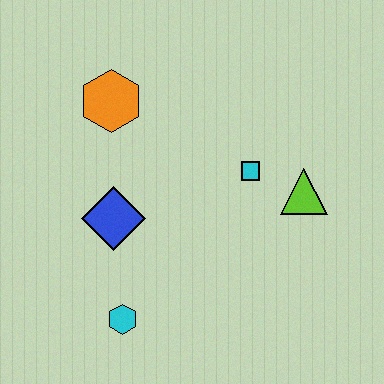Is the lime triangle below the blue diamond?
No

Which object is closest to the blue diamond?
The cyan hexagon is closest to the blue diamond.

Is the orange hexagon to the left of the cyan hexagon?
Yes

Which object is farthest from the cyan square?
The cyan hexagon is farthest from the cyan square.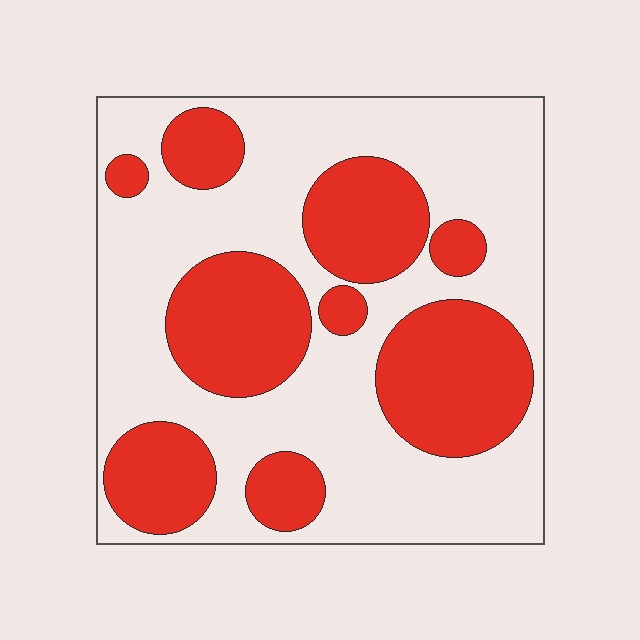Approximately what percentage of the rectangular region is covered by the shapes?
Approximately 40%.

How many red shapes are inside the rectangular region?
9.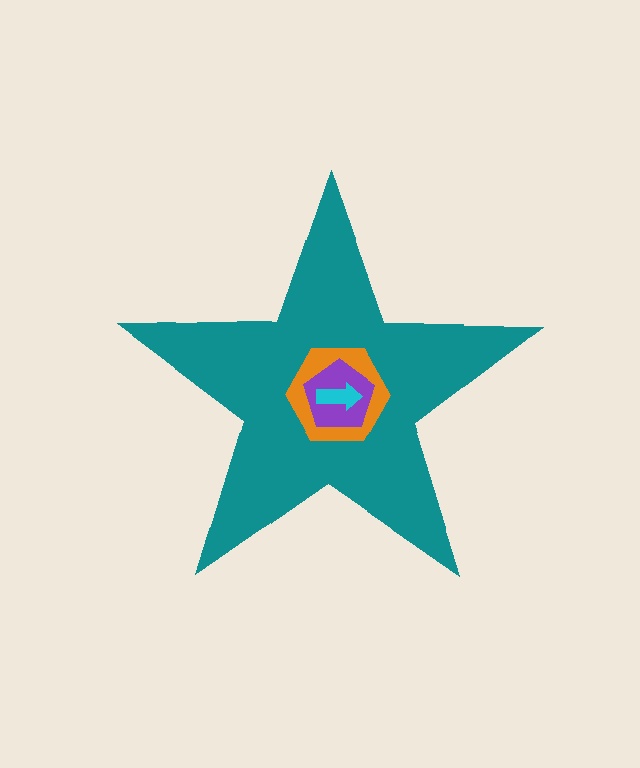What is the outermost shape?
The teal star.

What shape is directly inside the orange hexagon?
The purple pentagon.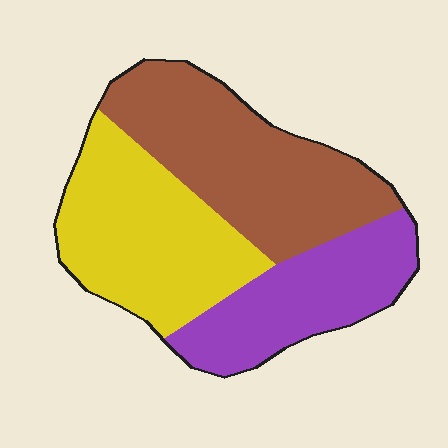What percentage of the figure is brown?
Brown covers around 40% of the figure.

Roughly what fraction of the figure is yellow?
Yellow takes up between a third and a half of the figure.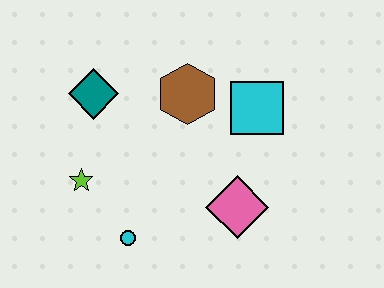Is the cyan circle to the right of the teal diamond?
Yes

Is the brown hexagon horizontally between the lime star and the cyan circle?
No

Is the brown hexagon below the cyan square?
No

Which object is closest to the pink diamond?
The cyan square is closest to the pink diamond.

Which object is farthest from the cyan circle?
The cyan square is farthest from the cyan circle.